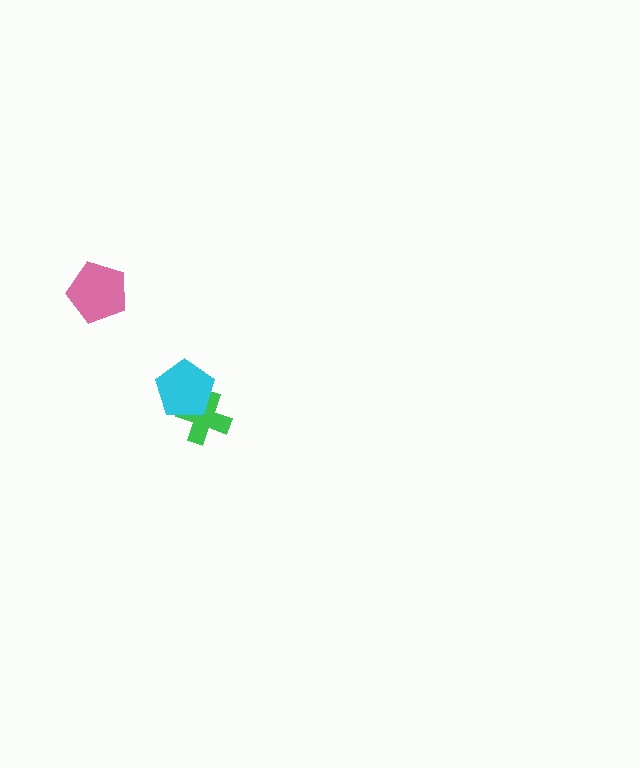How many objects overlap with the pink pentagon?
0 objects overlap with the pink pentagon.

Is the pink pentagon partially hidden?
No, no other shape covers it.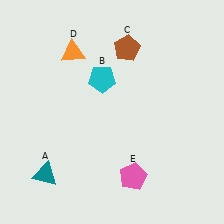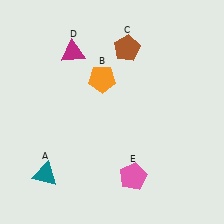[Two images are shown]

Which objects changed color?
B changed from cyan to orange. D changed from orange to magenta.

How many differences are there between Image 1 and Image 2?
There are 2 differences between the two images.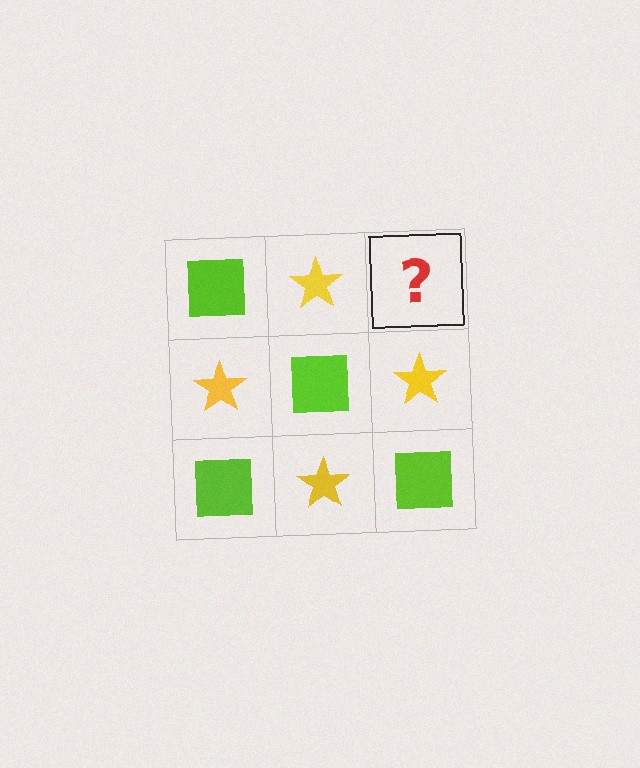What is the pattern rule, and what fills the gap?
The rule is that it alternates lime square and yellow star in a checkerboard pattern. The gap should be filled with a lime square.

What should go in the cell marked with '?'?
The missing cell should contain a lime square.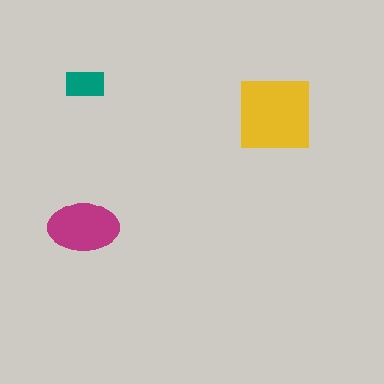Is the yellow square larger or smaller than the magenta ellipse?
Larger.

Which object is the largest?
The yellow square.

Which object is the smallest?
The teal rectangle.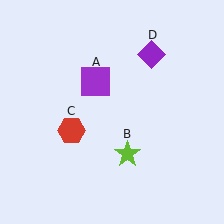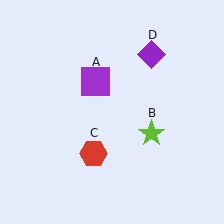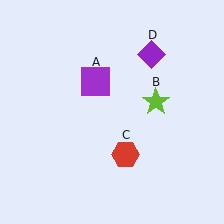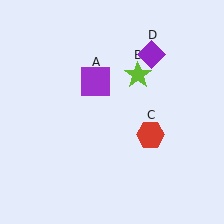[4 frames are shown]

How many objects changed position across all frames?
2 objects changed position: lime star (object B), red hexagon (object C).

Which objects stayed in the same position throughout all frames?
Purple square (object A) and purple diamond (object D) remained stationary.